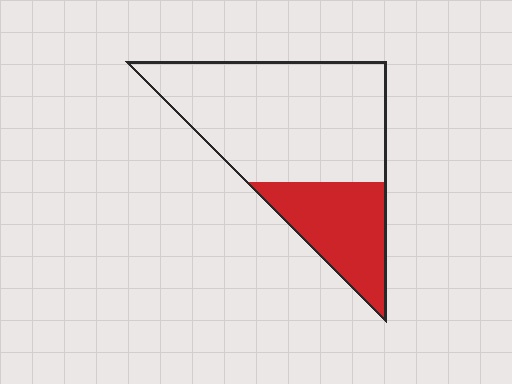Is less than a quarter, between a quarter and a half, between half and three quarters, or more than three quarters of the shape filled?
Between a quarter and a half.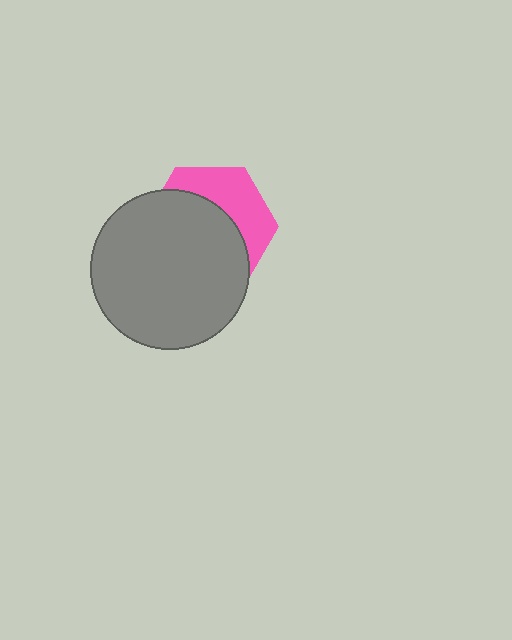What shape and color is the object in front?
The object in front is a gray circle.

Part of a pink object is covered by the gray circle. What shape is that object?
It is a hexagon.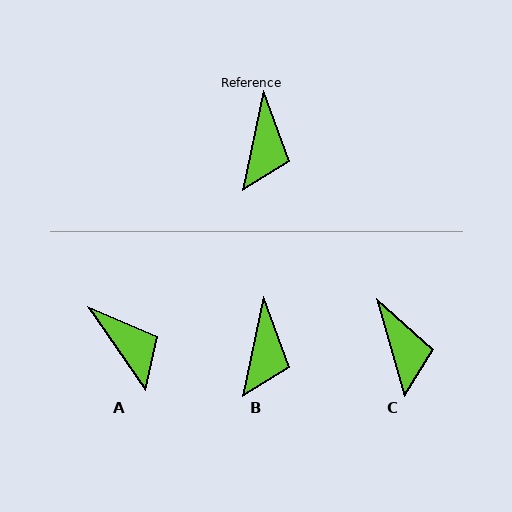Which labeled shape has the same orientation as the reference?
B.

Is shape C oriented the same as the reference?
No, it is off by about 28 degrees.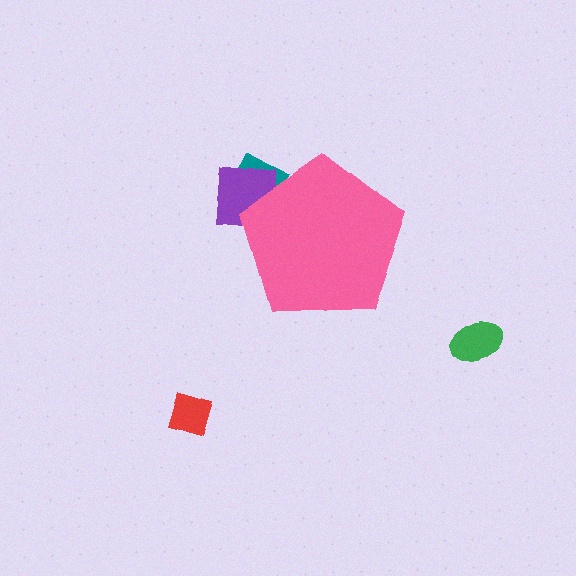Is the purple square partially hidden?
Yes, the purple square is partially hidden behind the pink pentagon.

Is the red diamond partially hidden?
No, the red diamond is fully visible.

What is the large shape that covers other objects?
A pink pentagon.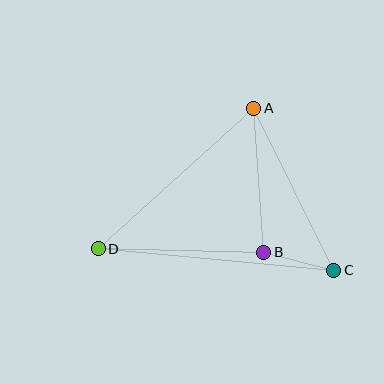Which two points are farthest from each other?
Points C and D are farthest from each other.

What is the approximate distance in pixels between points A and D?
The distance between A and D is approximately 209 pixels.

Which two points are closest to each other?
Points B and C are closest to each other.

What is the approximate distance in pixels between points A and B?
The distance between A and B is approximately 144 pixels.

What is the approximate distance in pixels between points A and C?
The distance between A and C is approximately 180 pixels.